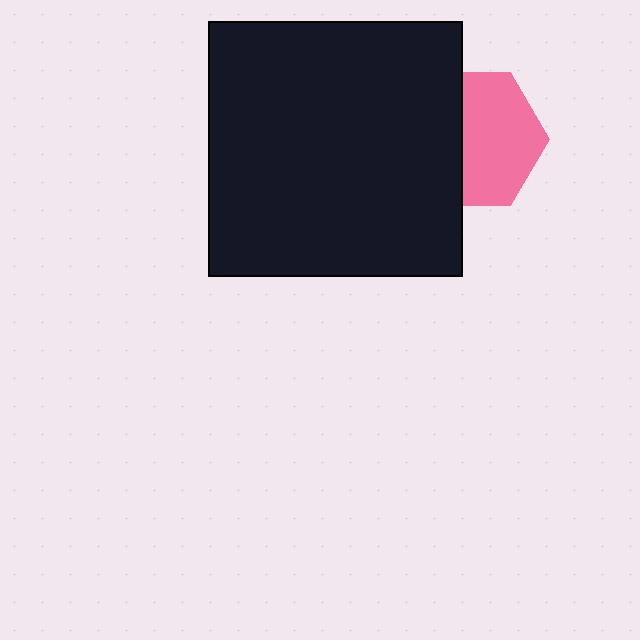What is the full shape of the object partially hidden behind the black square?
The partially hidden object is a pink hexagon.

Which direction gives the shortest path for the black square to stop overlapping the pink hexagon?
Moving left gives the shortest separation.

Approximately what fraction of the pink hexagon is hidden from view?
Roughly 42% of the pink hexagon is hidden behind the black square.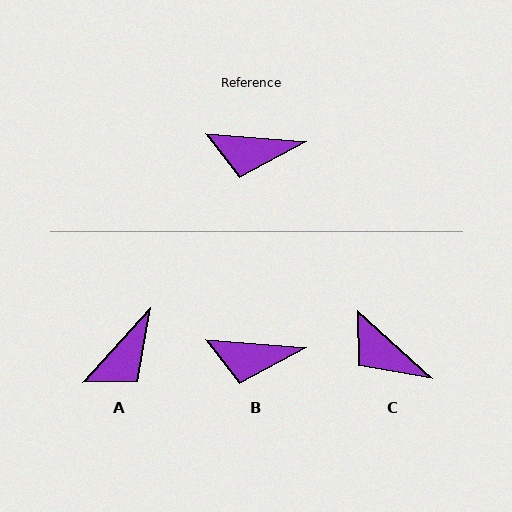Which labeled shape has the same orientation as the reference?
B.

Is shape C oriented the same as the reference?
No, it is off by about 38 degrees.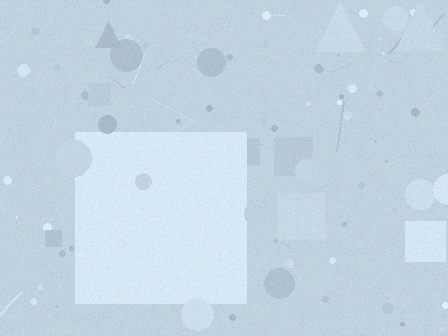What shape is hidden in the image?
A square is hidden in the image.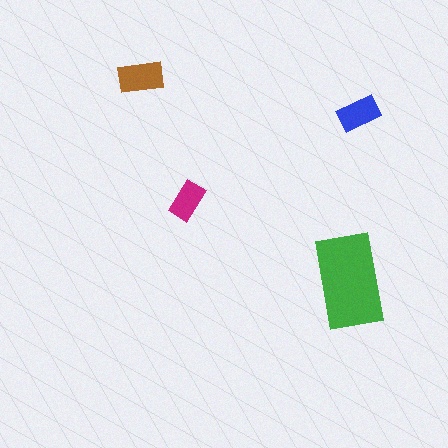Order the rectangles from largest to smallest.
the green one, the brown one, the blue one, the magenta one.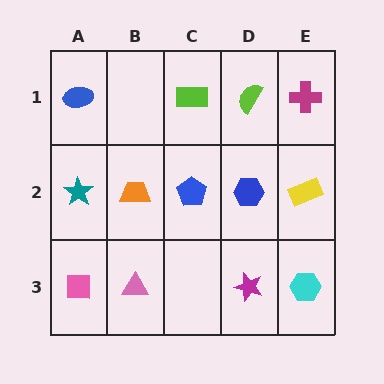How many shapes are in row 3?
4 shapes.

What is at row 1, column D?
A lime semicircle.